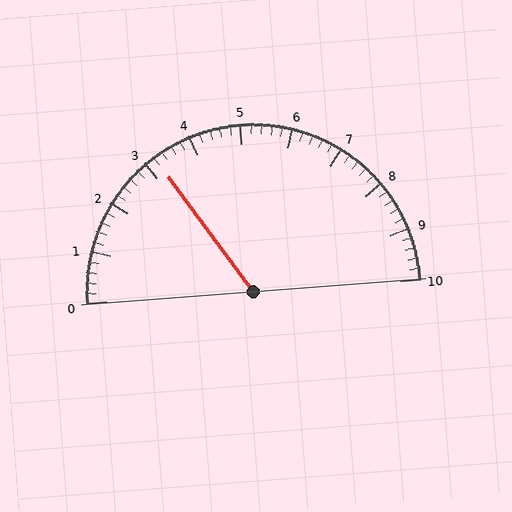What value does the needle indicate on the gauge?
The needle indicates approximately 3.2.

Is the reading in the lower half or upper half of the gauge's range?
The reading is in the lower half of the range (0 to 10).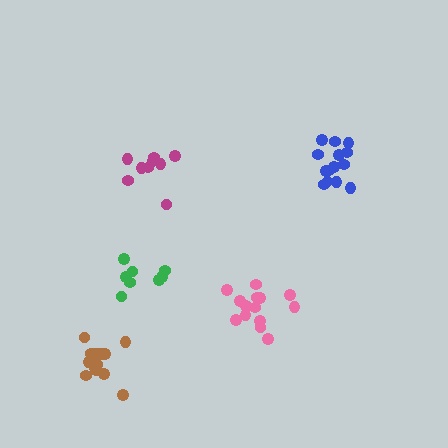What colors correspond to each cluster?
The clusters are colored: magenta, blue, brown, green, pink.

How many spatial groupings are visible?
There are 5 spatial groupings.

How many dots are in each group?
Group 1: 9 dots, Group 2: 14 dots, Group 3: 14 dots, Group 4: 8 dots, Group 5: 14 dots (59 total).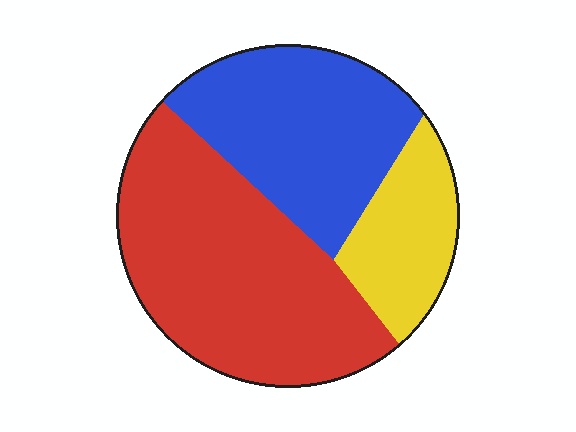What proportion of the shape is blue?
Blue takes up about one third (1/3) of the shape.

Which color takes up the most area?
Red, at roughly 50%.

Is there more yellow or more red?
Red.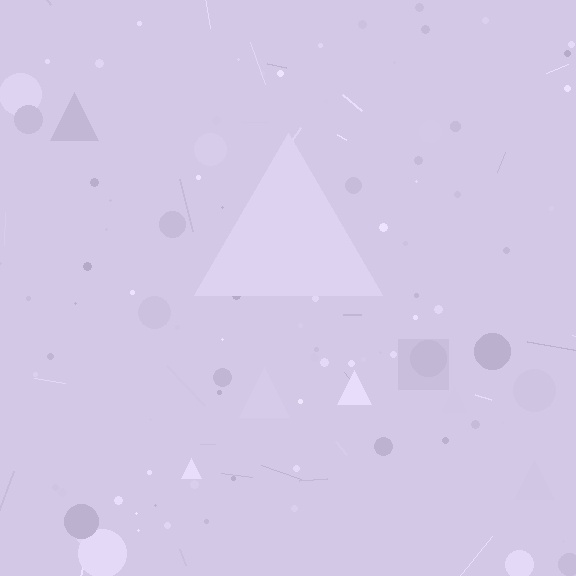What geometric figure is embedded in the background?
A triangle is embedded in the background.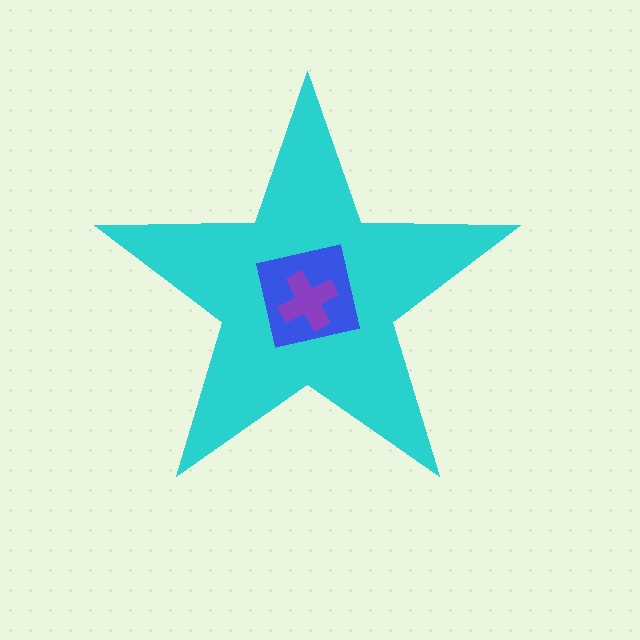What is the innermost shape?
The purple cross.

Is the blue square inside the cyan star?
Yes.